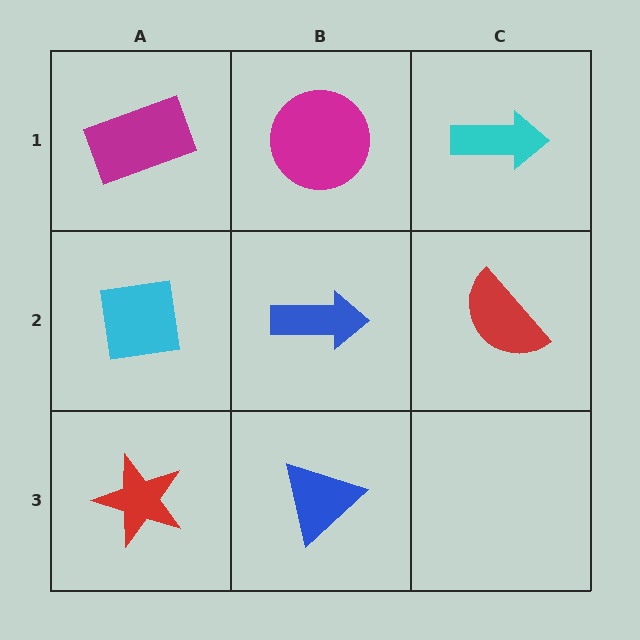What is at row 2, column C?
A red semicircle.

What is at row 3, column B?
A blue triangle.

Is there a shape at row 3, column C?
No, that cell is empty.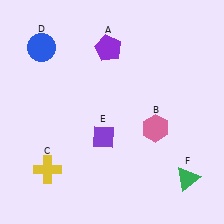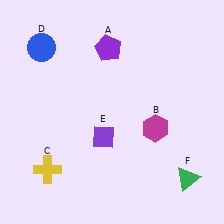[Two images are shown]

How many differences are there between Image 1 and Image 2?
There is 1 difference between the two images.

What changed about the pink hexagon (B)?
In Image 1, B is pink. In Image 2, it changed to magenta.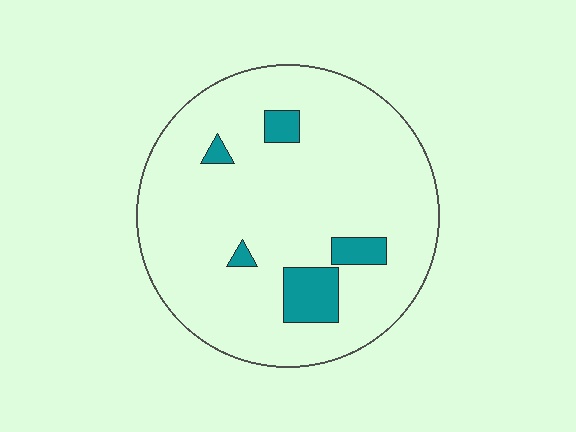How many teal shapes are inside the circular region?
5.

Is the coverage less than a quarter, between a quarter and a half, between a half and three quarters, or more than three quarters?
Less than a quarter.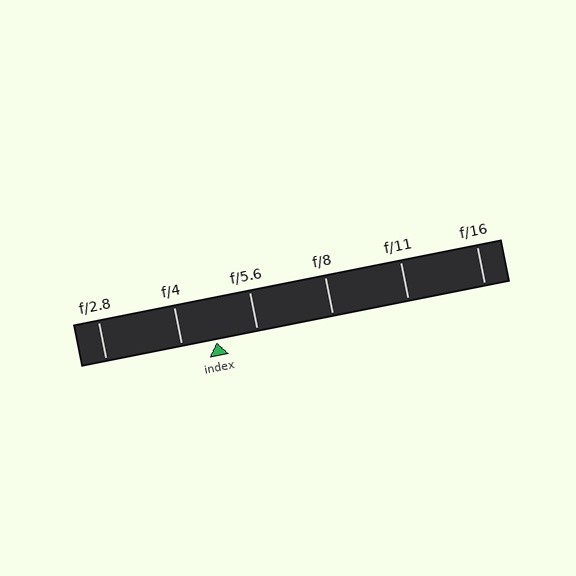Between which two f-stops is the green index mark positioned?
The index mark is between f/4 and f/5.6.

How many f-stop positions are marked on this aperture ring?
There are 6 f-stop positions marked.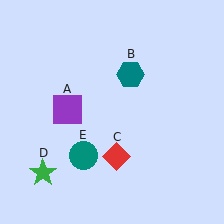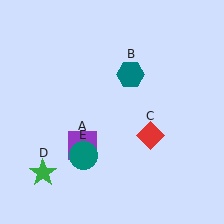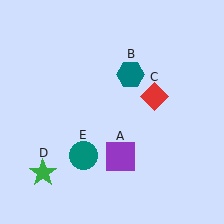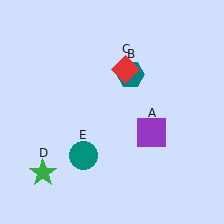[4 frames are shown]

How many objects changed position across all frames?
2 objects changed position: purple square (object A), red diamond (object C).